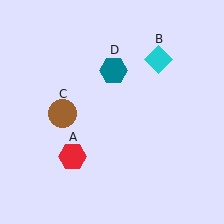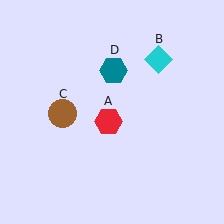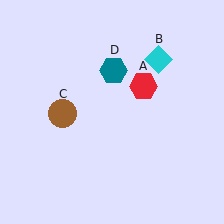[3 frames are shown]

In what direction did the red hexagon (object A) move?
The red hexagon (object A) moved up and to the right.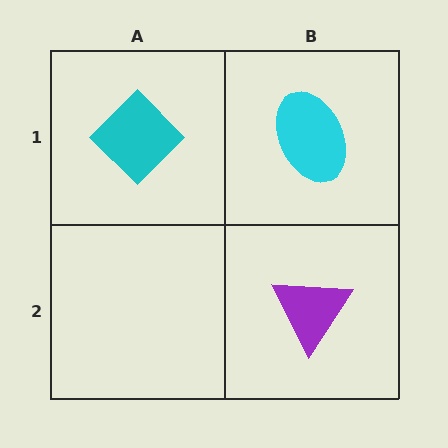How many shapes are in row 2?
1 shape.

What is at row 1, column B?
A cyan ellipse.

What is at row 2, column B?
A purple triangle.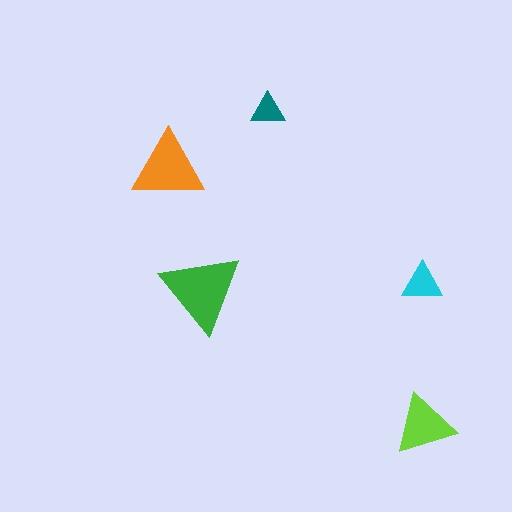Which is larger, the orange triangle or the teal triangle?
The orange one.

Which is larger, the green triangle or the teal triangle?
The green one.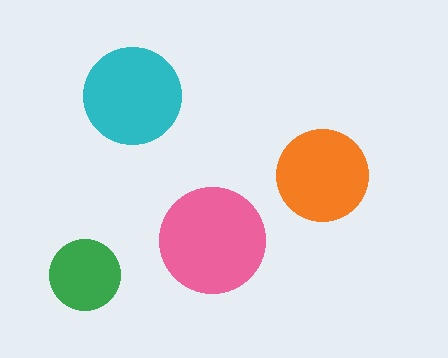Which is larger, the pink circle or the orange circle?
The pink one.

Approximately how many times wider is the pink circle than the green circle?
About 1.5 times wider.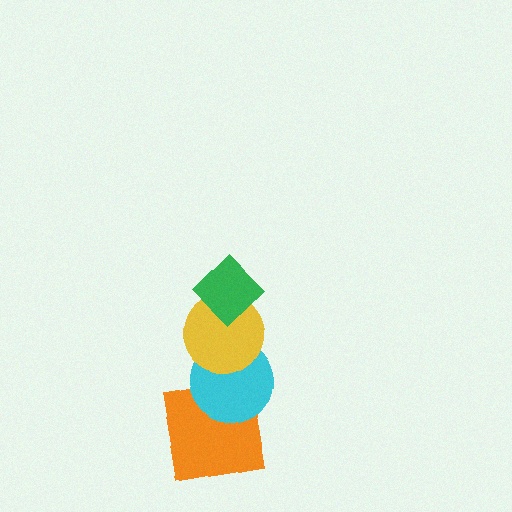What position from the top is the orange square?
The orange square is 4th from the top.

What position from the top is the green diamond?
The green diamond is 1st from the top.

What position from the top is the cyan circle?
The cyan circle is 3rd from the top.